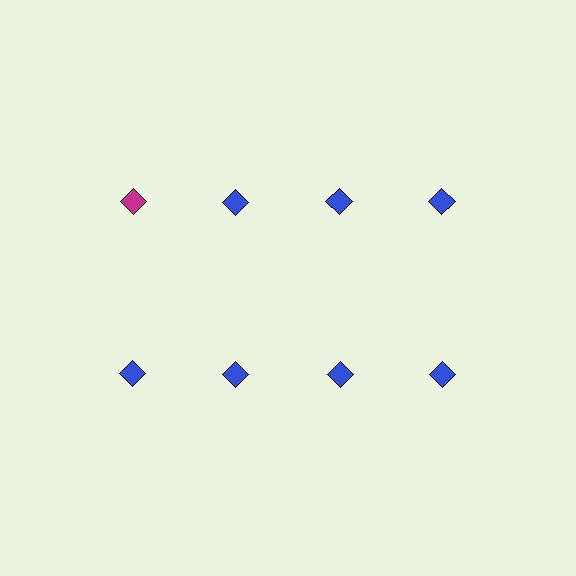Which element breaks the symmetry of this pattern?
The magenta diamond in the top row, leftmost column breaks the symmetry. All other shapes are blue diamonds.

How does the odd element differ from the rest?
It has a different color: magenta instead of blue.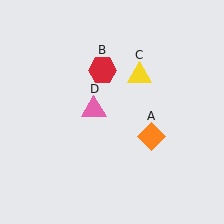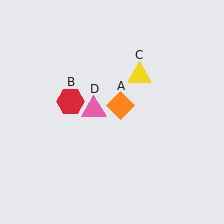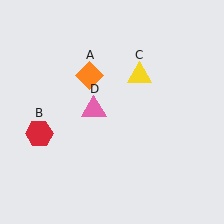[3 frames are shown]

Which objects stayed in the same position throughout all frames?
Yellow triangle (object C) and pink triangle (object D) remained stationary.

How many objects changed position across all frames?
2 objects changed position: orange diamond (object A), red hexagon (object B).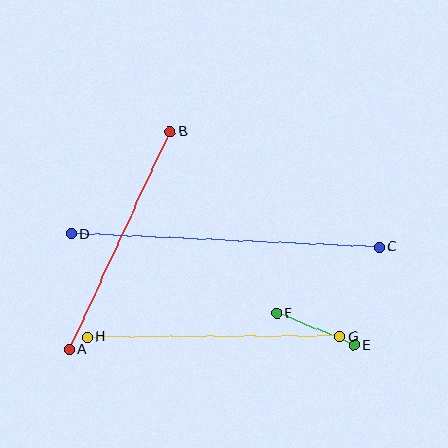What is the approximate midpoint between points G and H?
The midpoint is at approximately (214, 337) pixels.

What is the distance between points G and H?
The distance is approximately 253 pixels.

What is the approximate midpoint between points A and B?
The midpoint is at approximately (120, 241) pixels.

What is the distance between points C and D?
The distance is approximately 307 pixels.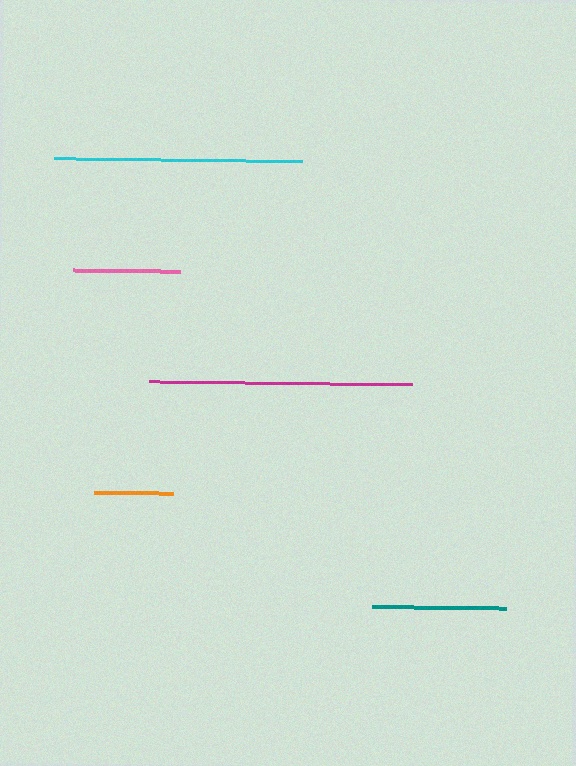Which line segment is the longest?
The magenta line is the longest at approximately 263 pixels.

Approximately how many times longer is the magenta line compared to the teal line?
The magenta line is approximately 2.0 times the length of the teal line.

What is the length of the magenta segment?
The magenta segment is approximately 263 pixels long.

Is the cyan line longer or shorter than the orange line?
The cyan line is longer than the orange line.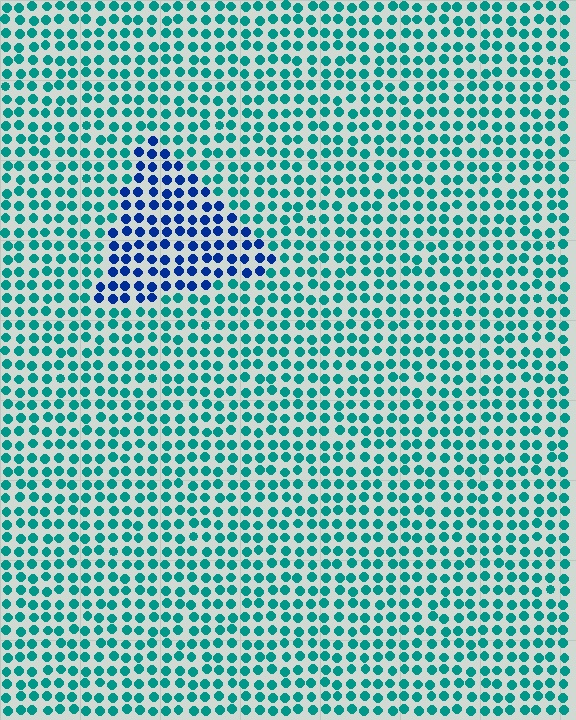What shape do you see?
I see a triangle.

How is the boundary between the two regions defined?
The boundary is defined purely by a slight shift in hue (about 49 degrees). Spacing, size, and orientation are identical on both sides.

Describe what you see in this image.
The image is filled with small teal elements in a uniform arrangement. A triangle-shaped region is visible where the elements are tinted to a slightly different hue, forming a subtle color boundary.